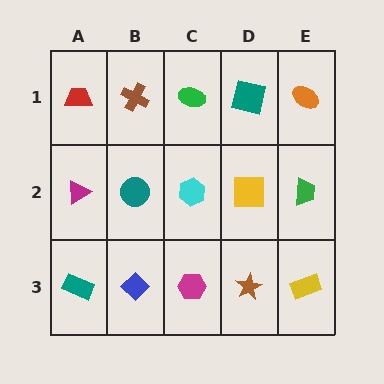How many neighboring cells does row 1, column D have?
3.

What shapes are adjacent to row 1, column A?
A magenta triangle (row 2, column A), a brown cross (row 1, column B).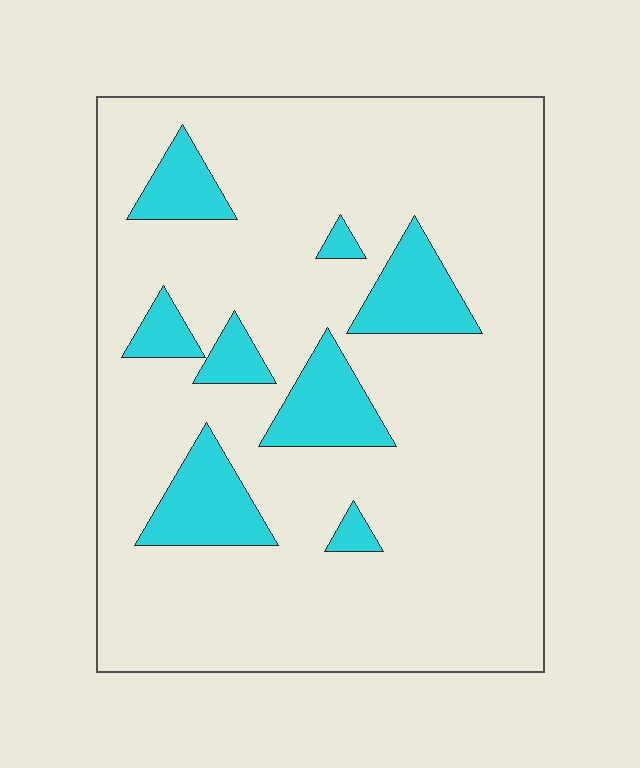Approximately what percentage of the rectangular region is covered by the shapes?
Approximately 15%.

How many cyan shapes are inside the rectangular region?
8.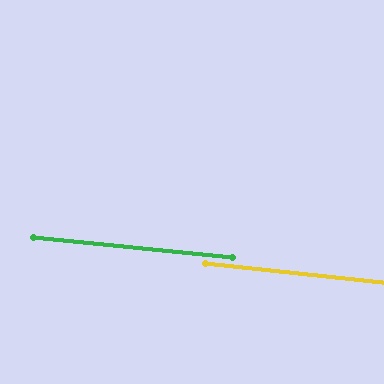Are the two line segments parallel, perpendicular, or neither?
Parallel — their directions differ by only 0.4°.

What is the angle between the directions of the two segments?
Approximately 0 degrees.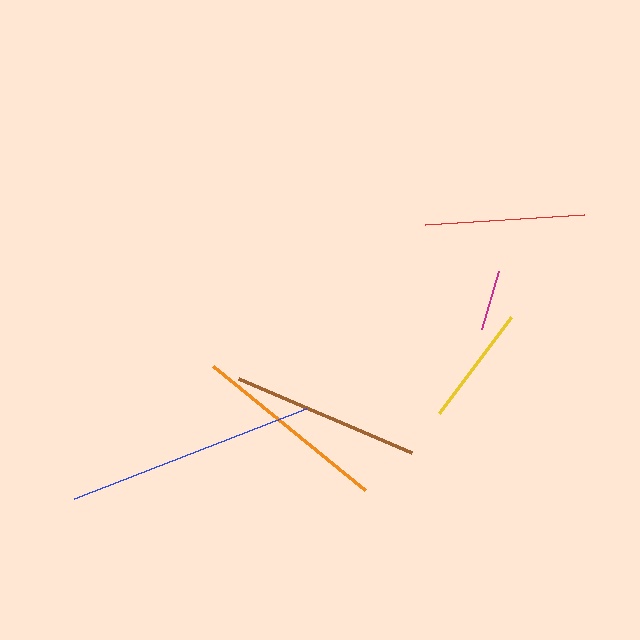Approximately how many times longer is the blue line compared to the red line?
The blue line is approximately 1.6 times the length of the red line.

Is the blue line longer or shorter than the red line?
The blue line is longer than the red line.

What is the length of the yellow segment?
The yellow segment is approximately 120 pixels long.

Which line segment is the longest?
The blue line is the longest at approximately 249 pixels.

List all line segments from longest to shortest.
From longest to shortest: blue, orange, brown, red, yellow, magenta.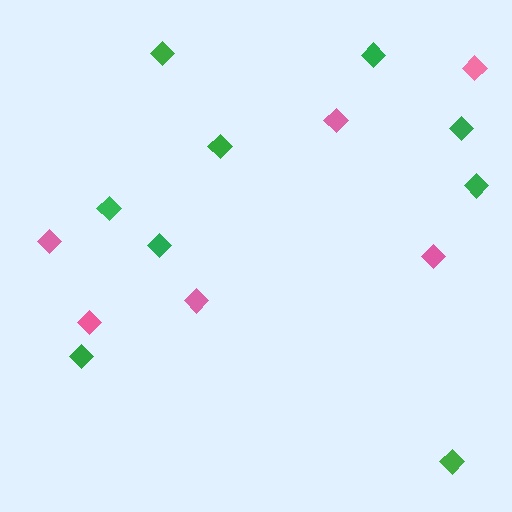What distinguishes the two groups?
There are 2 groups: one group of pink diamonds (6) and one group of green diamonds (9).